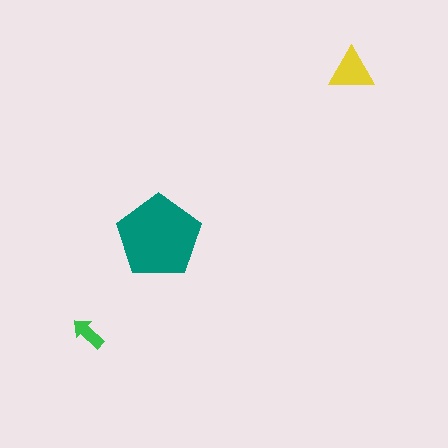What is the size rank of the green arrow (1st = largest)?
3rd.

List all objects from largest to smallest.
The teal pentagon, the yellow triangle, the green arrow.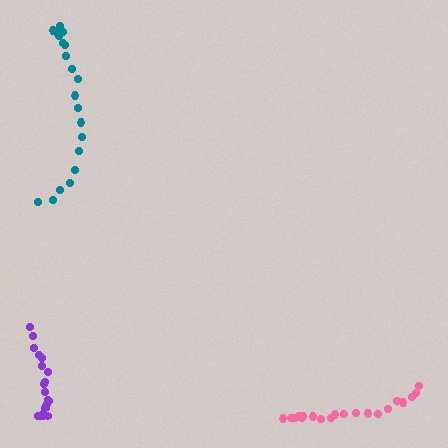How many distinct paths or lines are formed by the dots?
There are 3 distinct paths.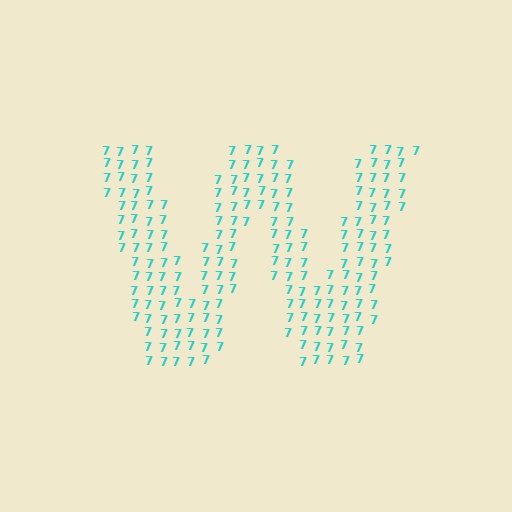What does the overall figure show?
The overall figure shows the letter W.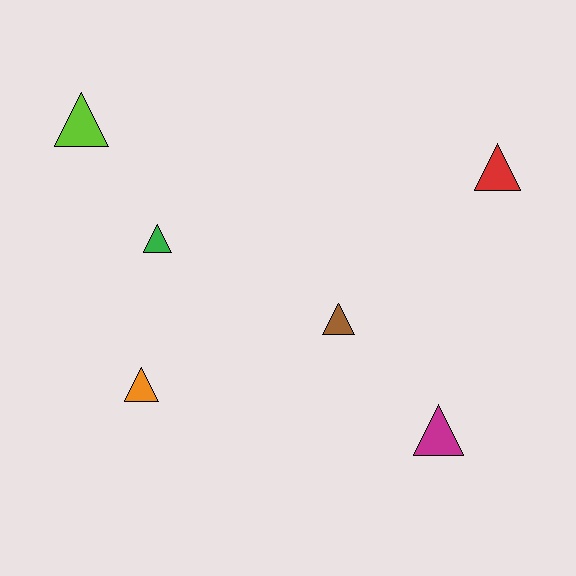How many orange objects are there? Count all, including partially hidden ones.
There is 1 orange object.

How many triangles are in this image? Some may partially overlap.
There are 6 triangles.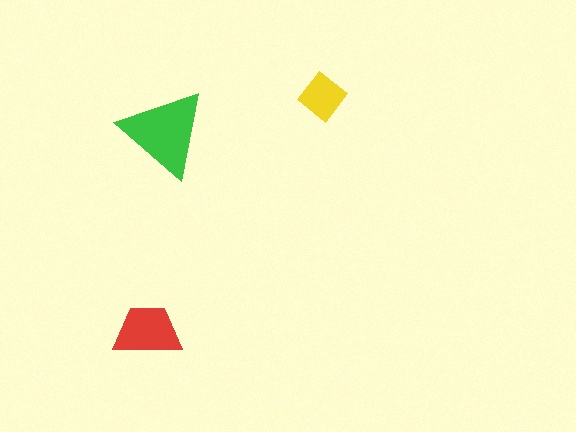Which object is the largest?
The green triangle.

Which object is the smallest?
The yellow diamond.